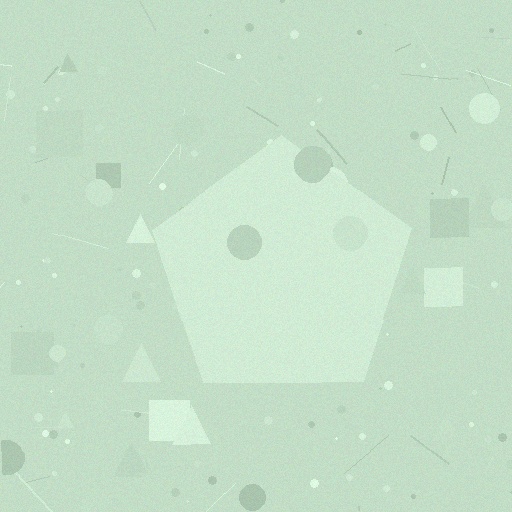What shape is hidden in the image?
A pentagon is hidden in the image.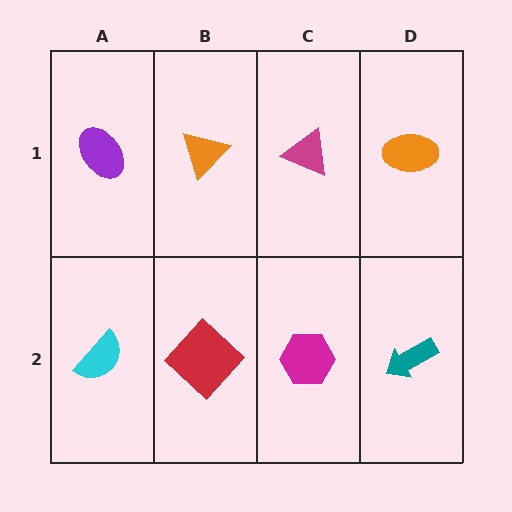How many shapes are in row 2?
4 shapes.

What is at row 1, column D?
An orange ellipse.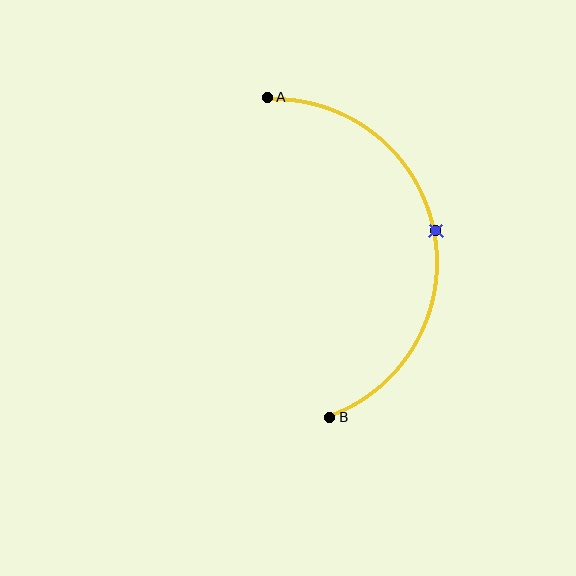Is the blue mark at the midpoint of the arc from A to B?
Yes. The blue mark lies on the arc at equal arc-length from both A and B — it is the arc midpoint.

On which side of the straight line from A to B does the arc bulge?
The arc bulges to the right of the straight line connecting A and B.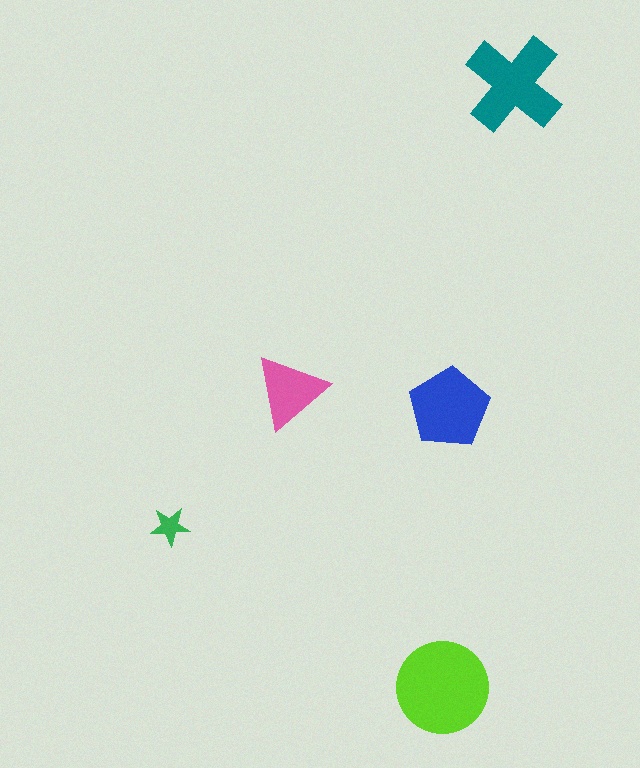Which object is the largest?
The lime circle.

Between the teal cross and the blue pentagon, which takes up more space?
The teal cross.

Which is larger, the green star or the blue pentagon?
The blue pentagon.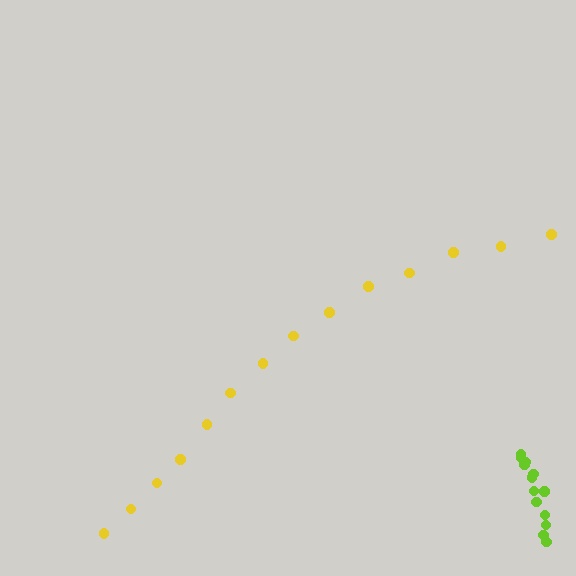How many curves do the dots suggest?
There are 2 distinct paths.